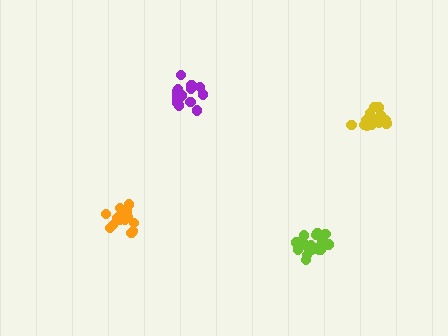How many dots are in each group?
Group 1: 19 dots, Group 2: 16 dots, Group 3: 14 dots, Group 4: 18 dots (67 total).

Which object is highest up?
The purple cluster is topmost.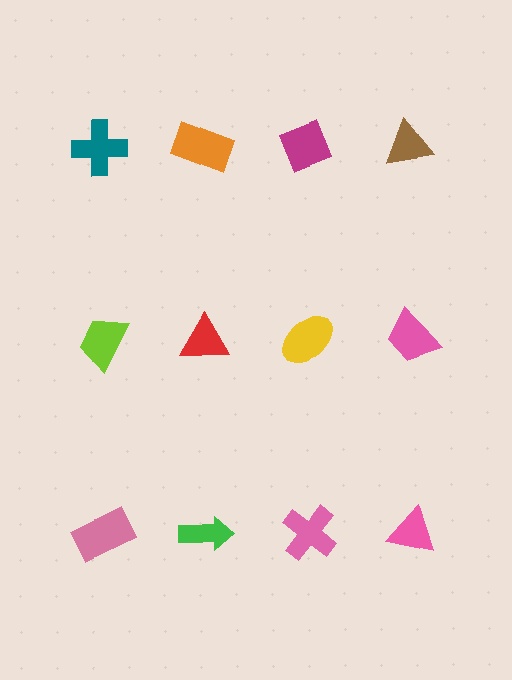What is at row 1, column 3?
A magenta diamond.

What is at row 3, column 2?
A green arrow.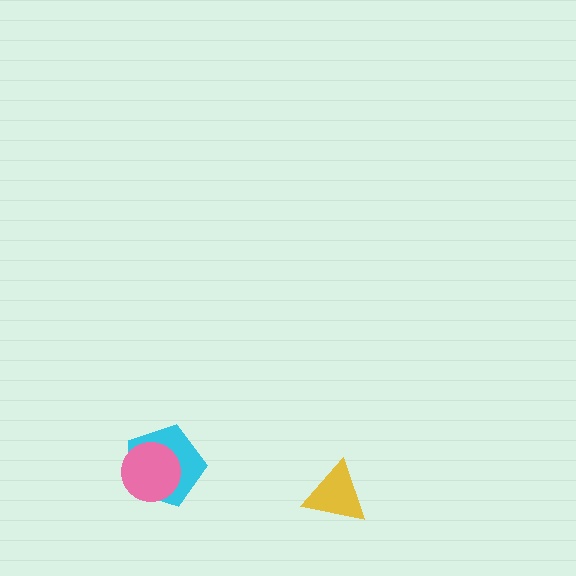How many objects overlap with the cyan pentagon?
1 object overlaps with the cyan pentagon.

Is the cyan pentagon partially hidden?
Yes, it is partially covered by another shape.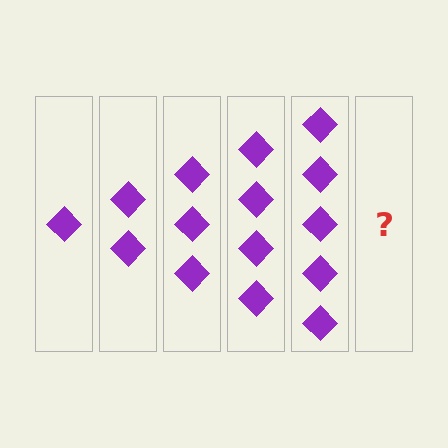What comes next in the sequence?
The next element should be 6 diamonds.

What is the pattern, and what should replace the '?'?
The pattern is that each step adds one more diamond. The '?' should be 6 diamonds.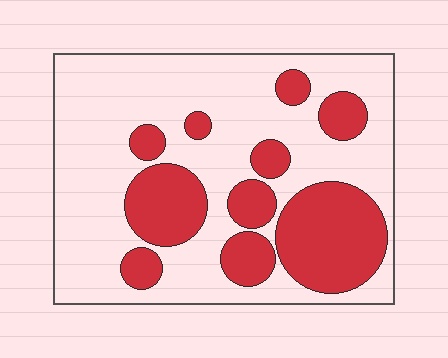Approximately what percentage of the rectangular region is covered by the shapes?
Approximately 30%.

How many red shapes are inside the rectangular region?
10.